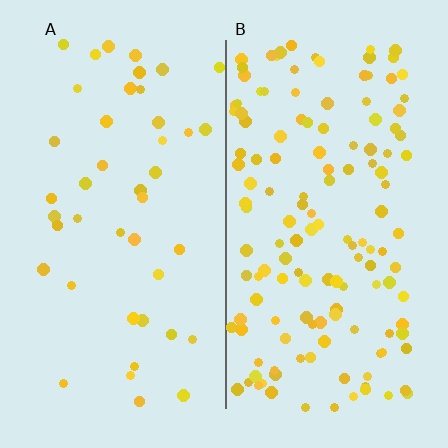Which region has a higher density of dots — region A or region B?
B (the right).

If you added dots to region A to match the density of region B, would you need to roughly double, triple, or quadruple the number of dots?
Approximately triple.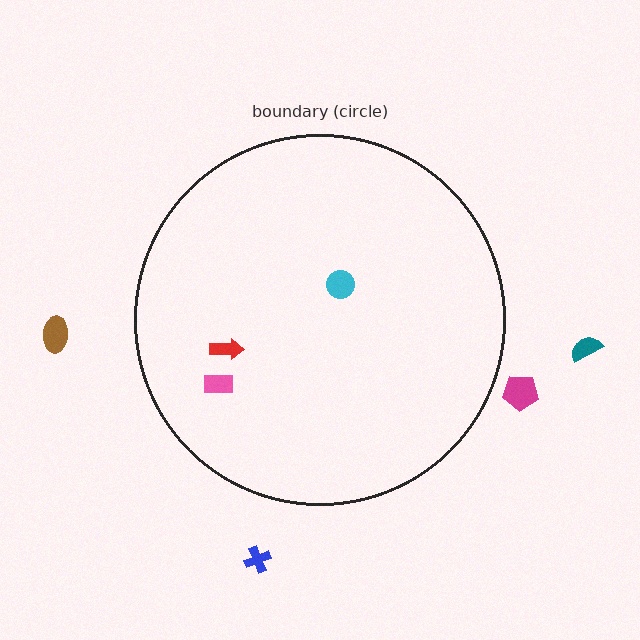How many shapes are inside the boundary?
3 inside, 4 outside.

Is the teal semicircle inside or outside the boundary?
Outside.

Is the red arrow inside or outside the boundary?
Inside.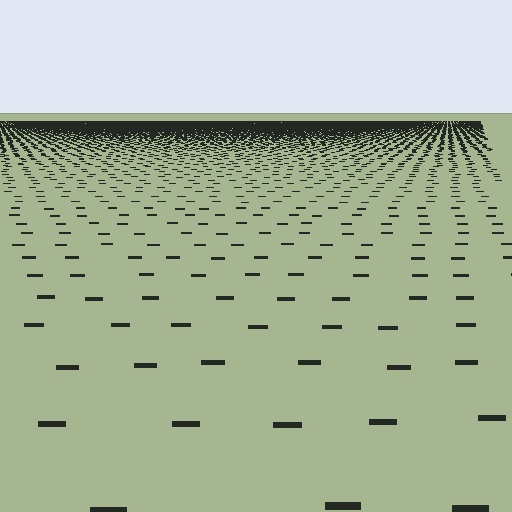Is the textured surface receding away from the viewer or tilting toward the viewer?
The surface is receding away from the viewer. Texture elements get smaller and denser toward the top.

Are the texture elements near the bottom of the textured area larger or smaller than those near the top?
Larger. Near the bottom, elements are closer to the viewer and appear at a bigger on-screen size.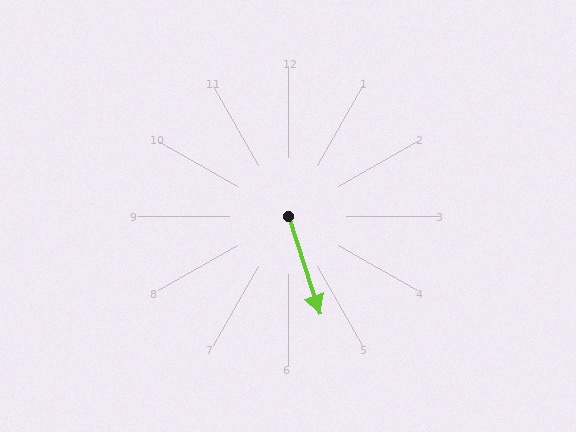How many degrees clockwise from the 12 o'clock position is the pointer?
Approximately 162 degrees.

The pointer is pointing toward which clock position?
Roughly 5 o'clock.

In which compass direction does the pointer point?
South.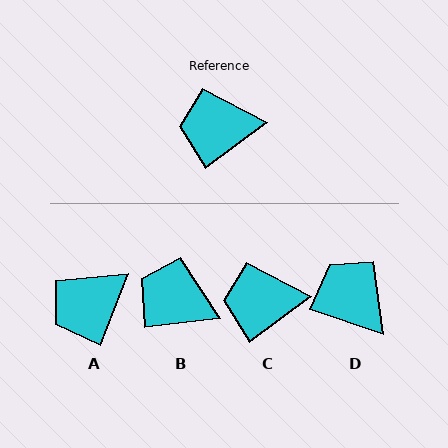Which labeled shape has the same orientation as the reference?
C.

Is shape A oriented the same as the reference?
No, it is off by about 33 degrees.